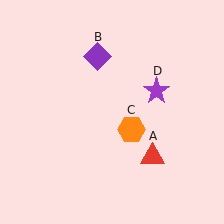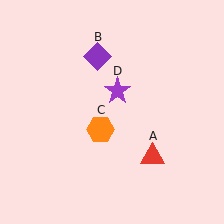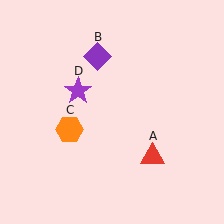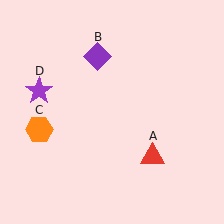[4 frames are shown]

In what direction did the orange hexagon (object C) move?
The orange hexagon (object C) moved left.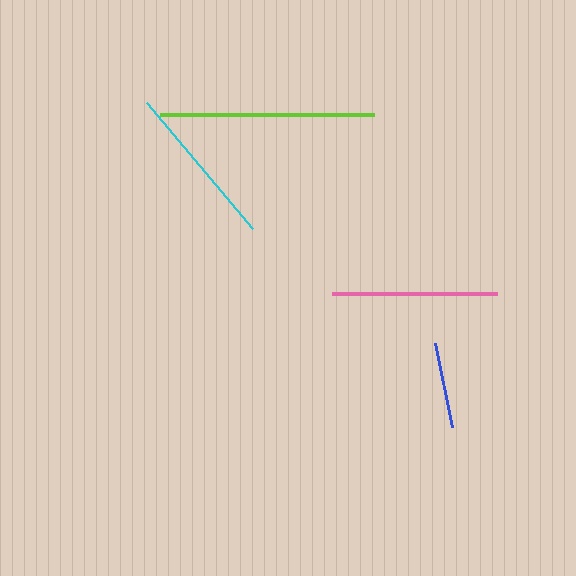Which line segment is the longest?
The lime line is the longest at approximately 214 pixels.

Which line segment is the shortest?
The blue line is the shortest at approximately 85 pixels.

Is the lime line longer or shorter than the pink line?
The lime line is longer than the pink line.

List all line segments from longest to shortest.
From longest to shortest: lime, cyan, pink, blue.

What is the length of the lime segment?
The lime segment is approximately 214 pixels long.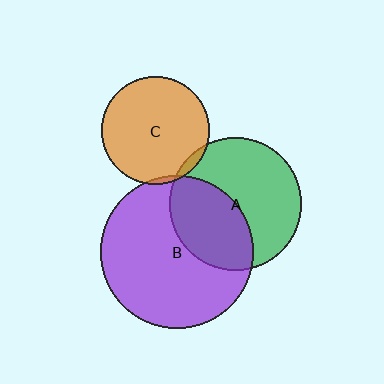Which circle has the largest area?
Circle B (purple).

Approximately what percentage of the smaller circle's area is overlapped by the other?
Approximately 5%.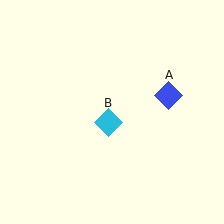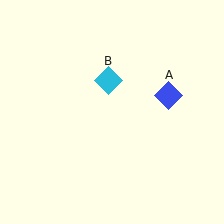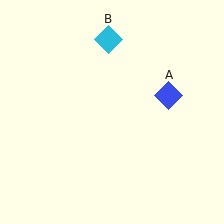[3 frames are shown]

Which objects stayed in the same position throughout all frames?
Blue diamond (object A) remained stationary.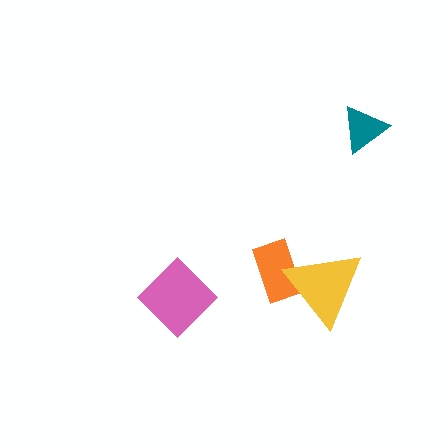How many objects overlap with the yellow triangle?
1 object overlaps with the yellow triangle.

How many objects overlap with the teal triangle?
0 objects overlap with the teal triangle.